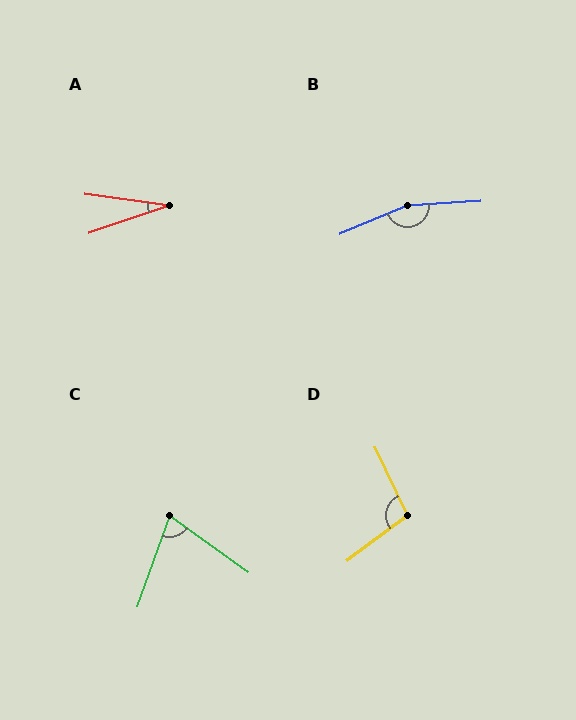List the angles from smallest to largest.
A (27°), C (74°), D (102°), B (161°).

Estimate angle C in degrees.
Approximately 74 degrees.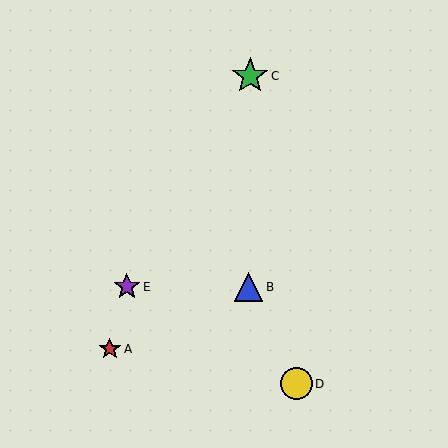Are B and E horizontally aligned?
Yes, both are at y≈287.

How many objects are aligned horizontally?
2 objects (B, E) are aligned horizontally.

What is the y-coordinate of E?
Object E is at y≈287.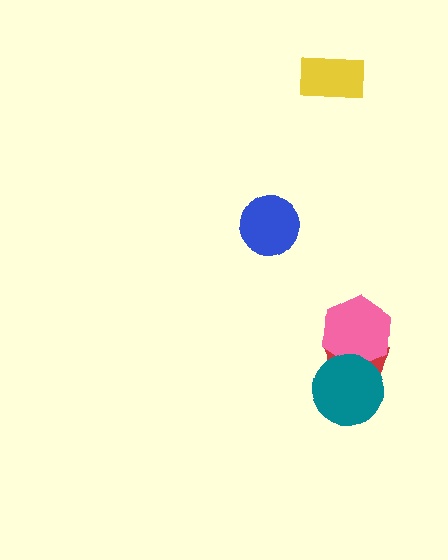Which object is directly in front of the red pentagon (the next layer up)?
The pink hexagon is directly in front of the red pentagon.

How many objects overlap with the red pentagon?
2 objects overlap with the red pentagon.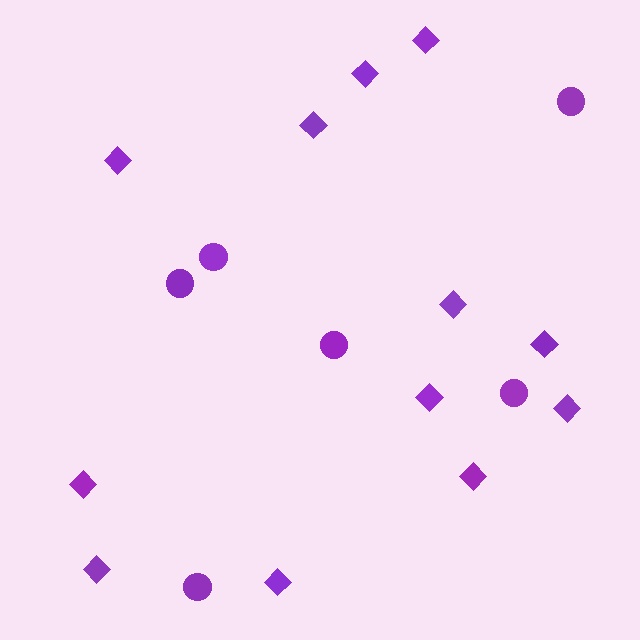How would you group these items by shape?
There are 2 groups: one group of diamonds (12) and one group of circles (6).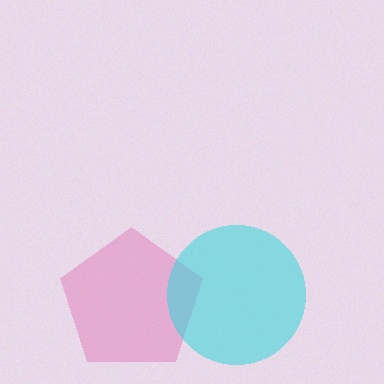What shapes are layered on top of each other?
The layered shapes are: a pink pentagon, a cyan circle.